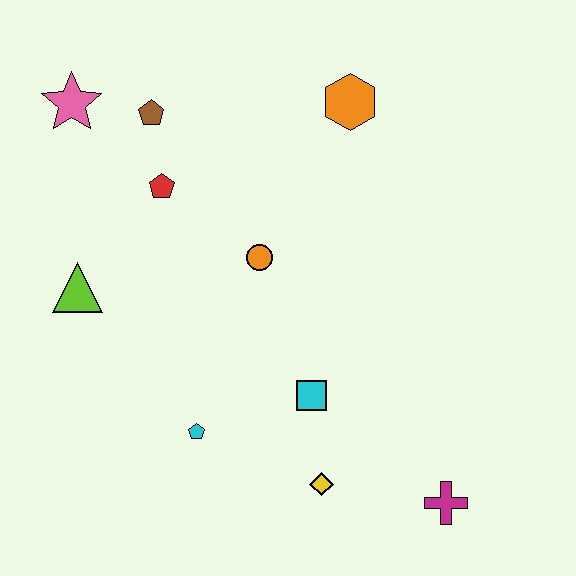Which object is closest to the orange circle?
The red pentagon is closest to the orange circle.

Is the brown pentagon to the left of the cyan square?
Yes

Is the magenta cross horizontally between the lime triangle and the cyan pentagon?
No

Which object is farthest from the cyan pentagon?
The orange hexagon is farthest from the cyan pentagon.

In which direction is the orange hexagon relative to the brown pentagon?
The orange hexagon is to the right of the brown pentagon.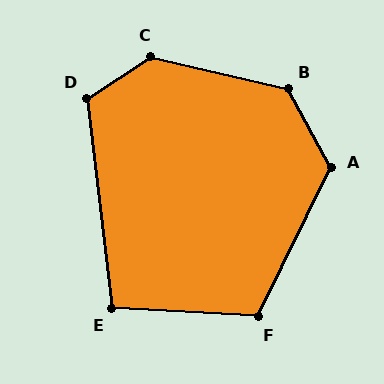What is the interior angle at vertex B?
Approximately 132 degrees (obtuse).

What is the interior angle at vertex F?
Approximately 113 degrees (obtuse).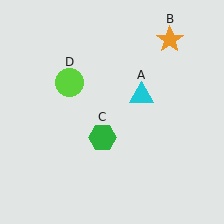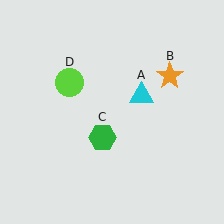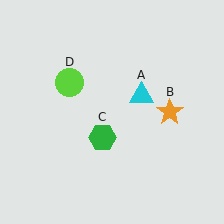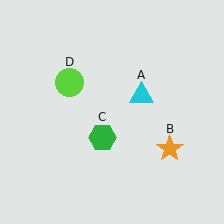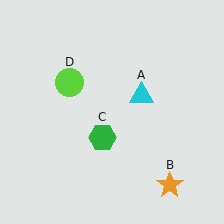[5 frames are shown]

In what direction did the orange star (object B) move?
The orange star (object B) moved down.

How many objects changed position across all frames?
1 object changed position: orange star (object B).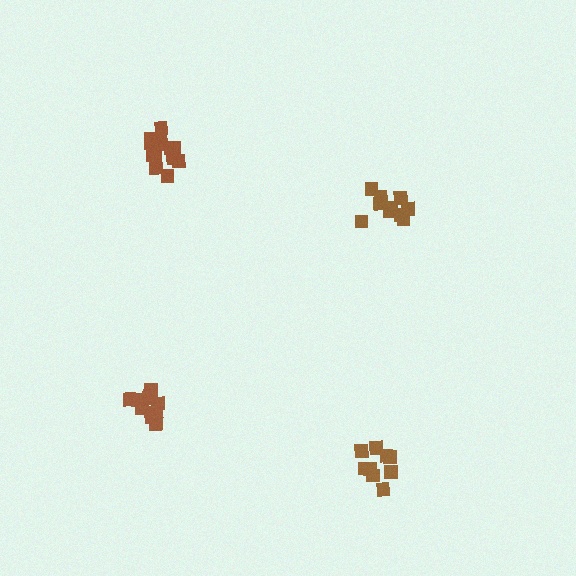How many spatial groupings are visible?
There are 4 spatial groupings.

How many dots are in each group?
Group 1: 13 dots, Group 2: 9 dots, Group 3: 10 dots, Group 4: 11 dots (43 total).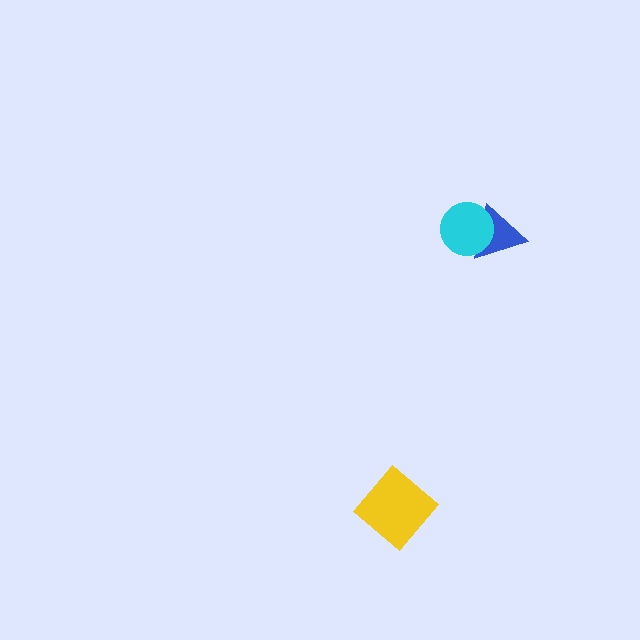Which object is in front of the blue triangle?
The cyan circle is in front of the blue triangle.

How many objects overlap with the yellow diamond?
0 objects overlap with the yellow diamond.